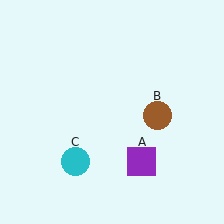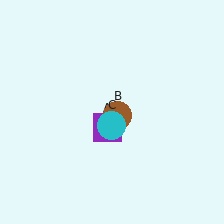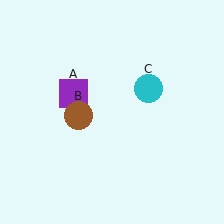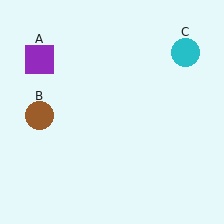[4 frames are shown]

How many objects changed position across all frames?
3 objects changed position: purple square (object A), brown circle (object B), cyan circle (object C).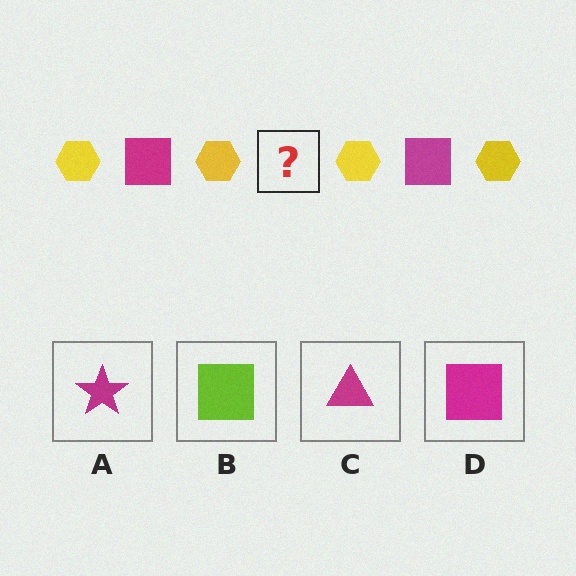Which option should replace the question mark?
Option D.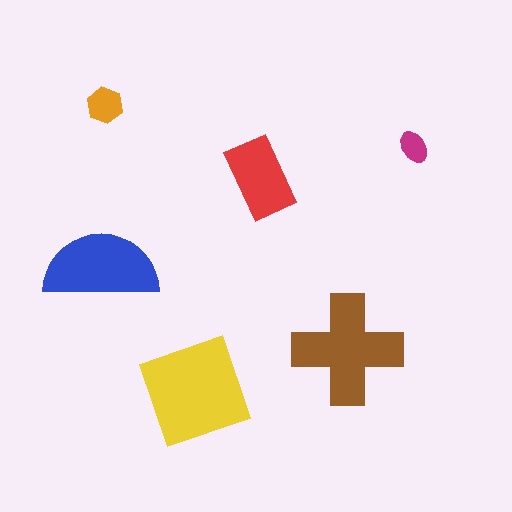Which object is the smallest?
The magenta ellipse.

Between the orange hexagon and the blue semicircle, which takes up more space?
The blue semicircle.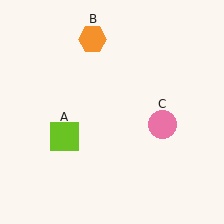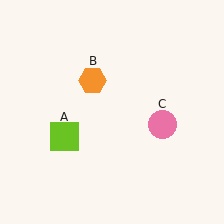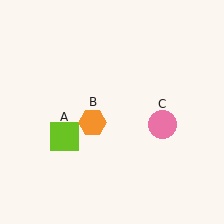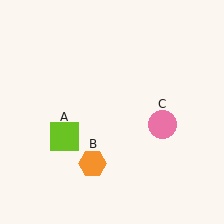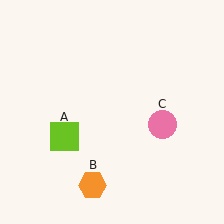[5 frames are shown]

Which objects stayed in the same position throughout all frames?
Lime square (object A) and pink circle (object C) remained stationary.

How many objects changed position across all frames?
1 object changed position: orange hexagon (object B).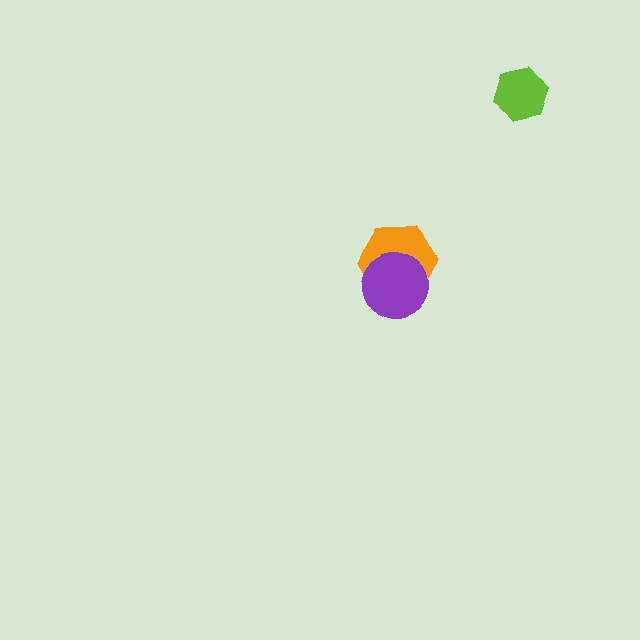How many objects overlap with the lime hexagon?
0 objects overlap with the lime hexagon.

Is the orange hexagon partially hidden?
Yes, it is partially covered by another shape.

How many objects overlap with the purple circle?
1 object overlaps with the purple circle.